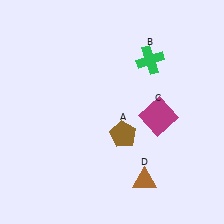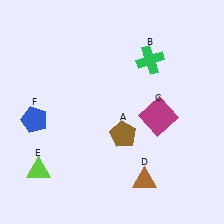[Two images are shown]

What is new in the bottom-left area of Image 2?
A blue pentagon (F) was added in the bottom-left area of Image 2.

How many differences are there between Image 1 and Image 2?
There are 2 differences between the two images.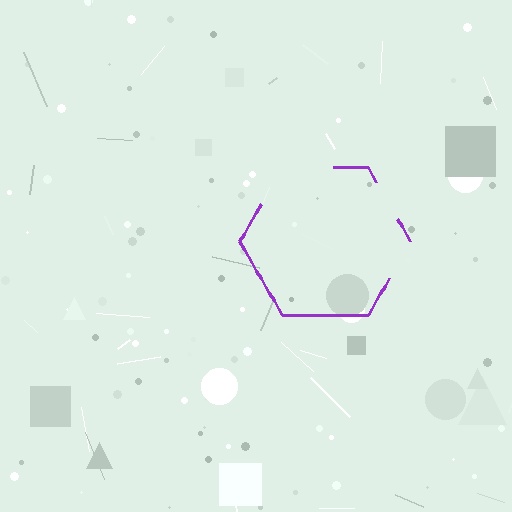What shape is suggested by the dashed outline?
The dashed outline suggests a hexagon.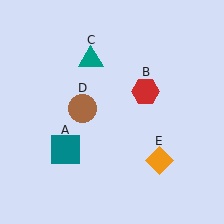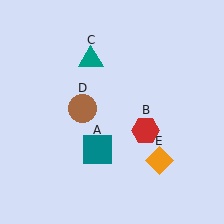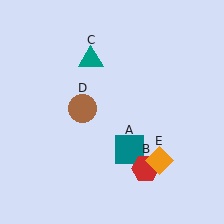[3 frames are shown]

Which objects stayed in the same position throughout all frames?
Teal triangle (object C) and brown circle (object D) and orange diamond (object E) remained stationary.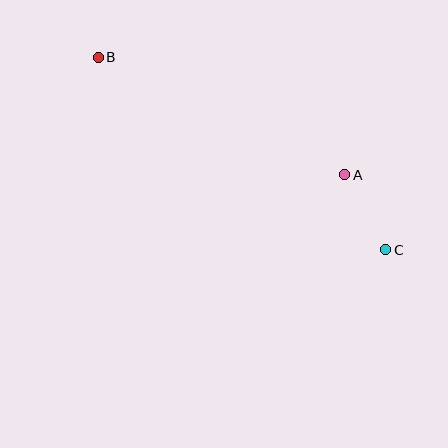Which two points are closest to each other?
Points A and C are closest to each other.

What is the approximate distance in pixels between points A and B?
The distance between A and B is approximately 273 pixels.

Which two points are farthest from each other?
Points B and C are farthest from each other.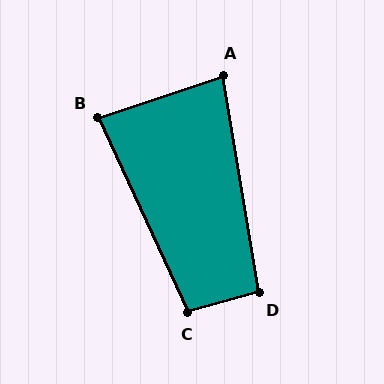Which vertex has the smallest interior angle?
A, at approximately 81 degrees.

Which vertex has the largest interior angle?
C, at approximately 99 degrees.